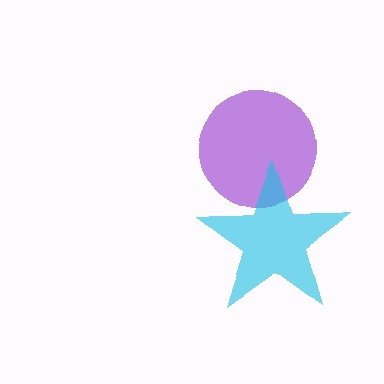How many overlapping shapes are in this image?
There are 2 overlapping shapes in the image.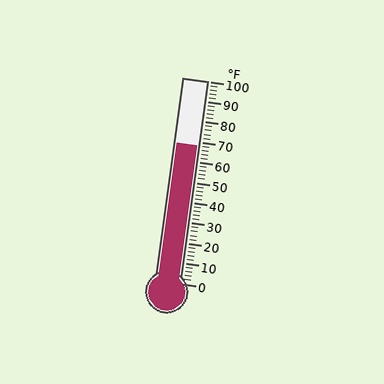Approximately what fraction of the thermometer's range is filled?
The thermometer is filled to approximately 70% of its range.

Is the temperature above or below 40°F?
The temperature is above 40°F.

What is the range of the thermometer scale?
The thermometer scale ranges from 0°F to 100°F.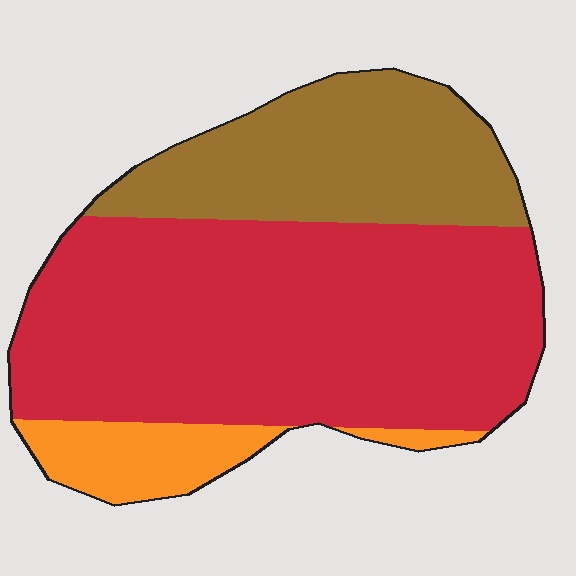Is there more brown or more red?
Red.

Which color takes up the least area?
Orange, at roughly 10%.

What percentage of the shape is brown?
Brown takes up between a sixth and a third of the shape.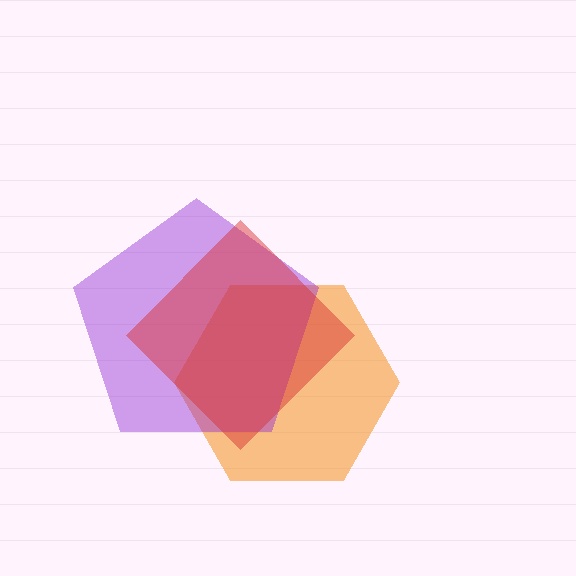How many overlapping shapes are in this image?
There are 3 overlapping shapes in the image.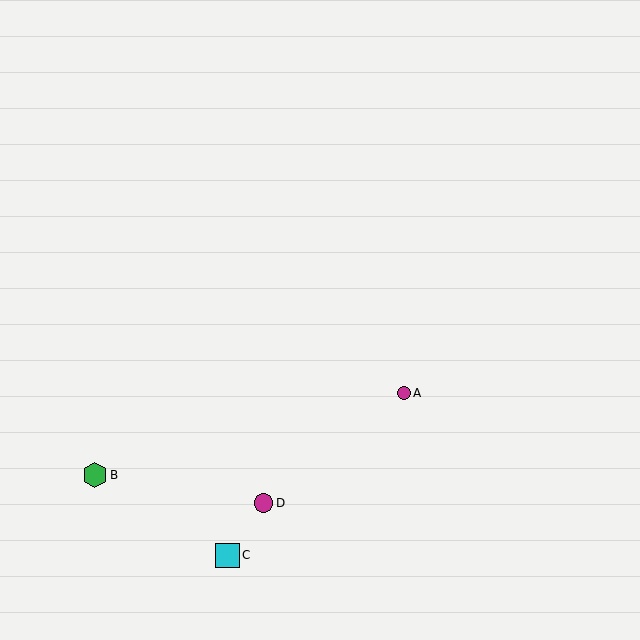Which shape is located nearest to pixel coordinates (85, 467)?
The green hexagon (labeled B) at (95, 475) is nearest to that location.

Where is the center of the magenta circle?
The center of the magenta circle is at (264, 503).